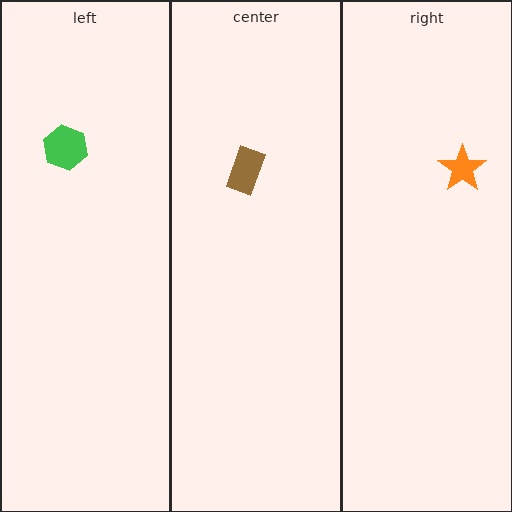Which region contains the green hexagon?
The left region.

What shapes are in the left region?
The green hexagon.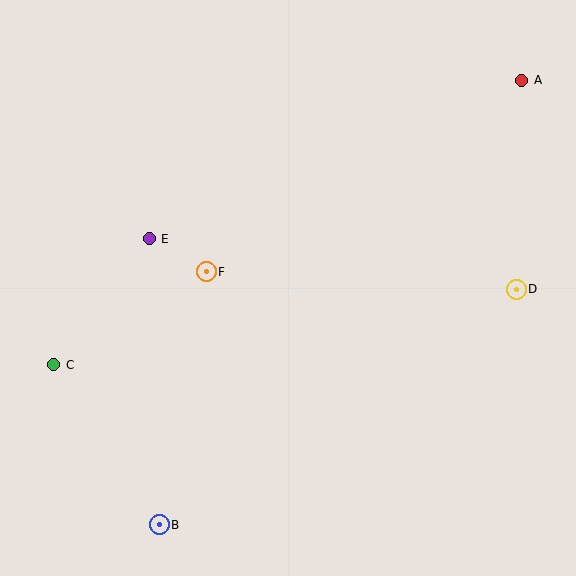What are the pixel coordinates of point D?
Point D is at (516, 289).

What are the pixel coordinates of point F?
Point F is at (206, 272).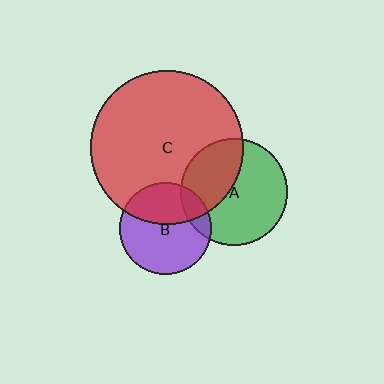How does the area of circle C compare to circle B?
Approximately 2.8 times.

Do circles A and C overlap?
Yes.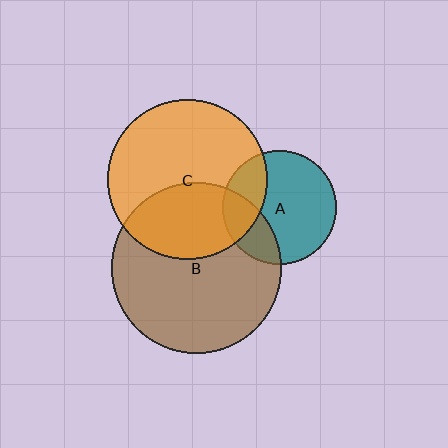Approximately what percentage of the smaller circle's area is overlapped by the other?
Approximately 40%.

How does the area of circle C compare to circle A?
Approximately 2.0 times.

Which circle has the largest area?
Circle B (brown).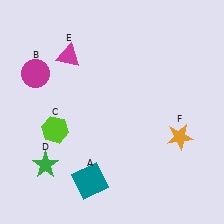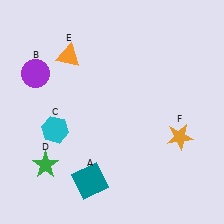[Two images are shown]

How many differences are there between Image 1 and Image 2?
There are 3 differences between the two images.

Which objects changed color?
B changed from magenta to purple. C changed from lime to cyan. E changed from magenta to orange.